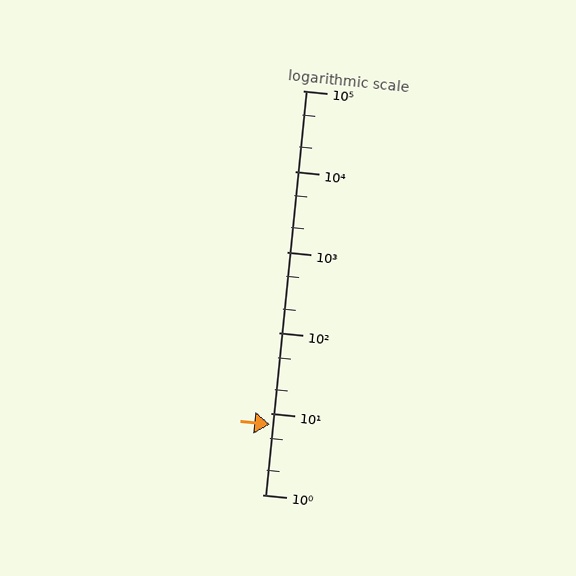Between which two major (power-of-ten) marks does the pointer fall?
The pointer is between 1 and 10.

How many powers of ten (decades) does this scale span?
The scale spans 5 decades, from 1 to 100000.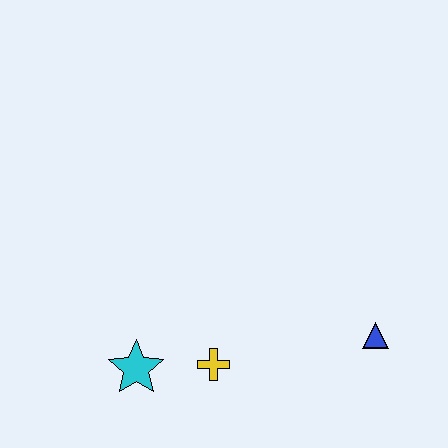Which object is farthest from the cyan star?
The blue triangle is farthest from the cyan star.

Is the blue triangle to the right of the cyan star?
Yes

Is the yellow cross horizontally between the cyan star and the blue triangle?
Yes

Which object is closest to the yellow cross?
The cyan star is closest to the yellow cross.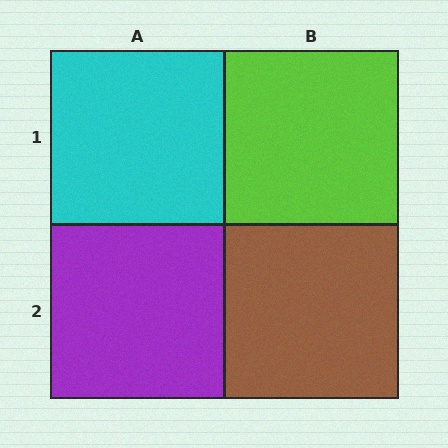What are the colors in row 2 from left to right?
Purple, brown.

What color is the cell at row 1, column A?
Cyan.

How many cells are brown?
1 cell is brown.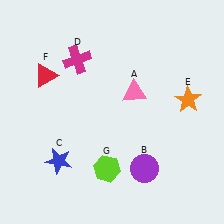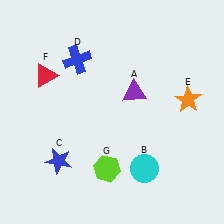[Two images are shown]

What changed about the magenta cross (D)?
In Image 1, D is magenta. In Image 2, it changed to blue.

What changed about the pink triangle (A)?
In Image 1, A is pink. In Image 2, it changed to purple.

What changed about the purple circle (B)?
In Image 1, B is purple. In Image 2, it changed to cyan.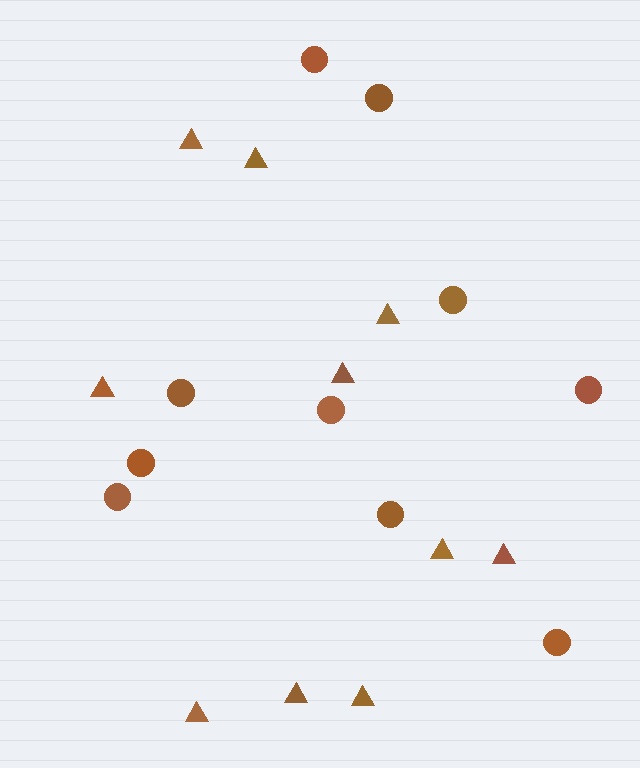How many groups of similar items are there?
There are 2 groups: one group of circles (10) and one group of triangles (10).